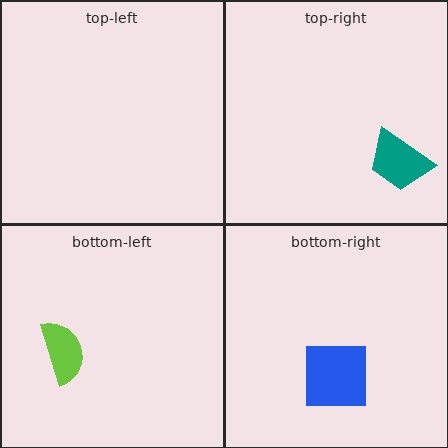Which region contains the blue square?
The bottom-right region.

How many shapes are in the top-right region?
1.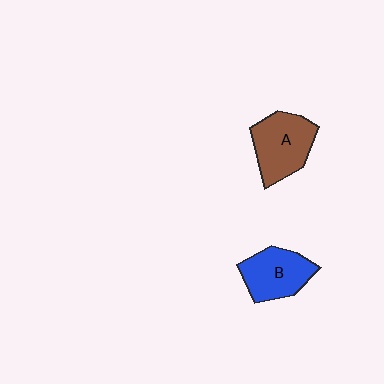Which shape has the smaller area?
Shape B (blue).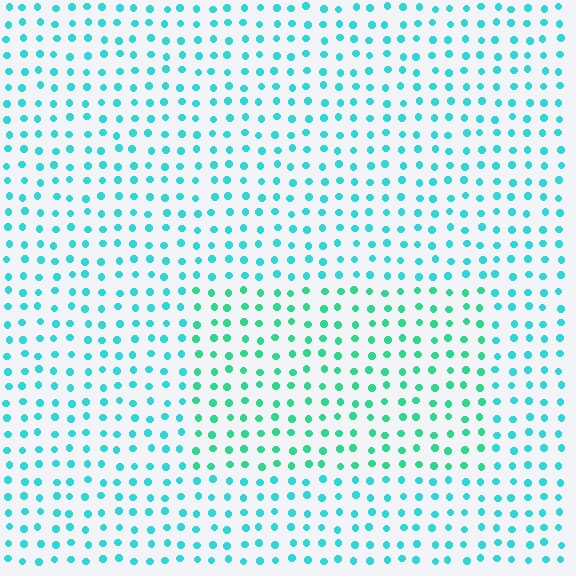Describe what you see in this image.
The image is filled with small cyan elements in a uniform arrangement. A rectangle-shaped region is visible where the elements are tinted to a slightly different hue, forming a subtle color boundary.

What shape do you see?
I see a rectangle.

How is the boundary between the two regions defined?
The boundary is defined purely by a slight shift in hue (about 27 degrees). Spacing, size, and orientation are identical on both sides.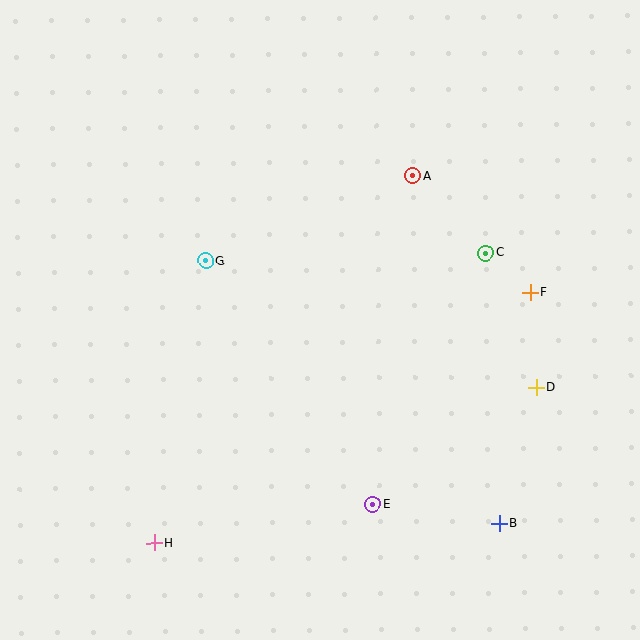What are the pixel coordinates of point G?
Point G is at (206, 261).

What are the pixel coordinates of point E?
Point E is at (372, 504).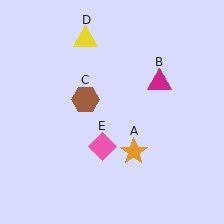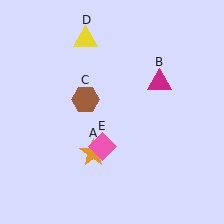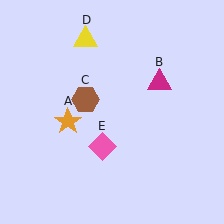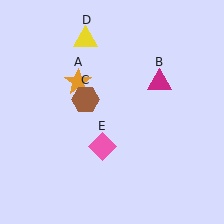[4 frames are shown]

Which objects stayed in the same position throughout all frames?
Magenta triangle (object B) and brown hexagon (object C) and yellow triangle (object D) and pink diamond (object E) remained stationary.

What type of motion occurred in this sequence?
The orange star (object A) rotated clockwise around the center of the scene.